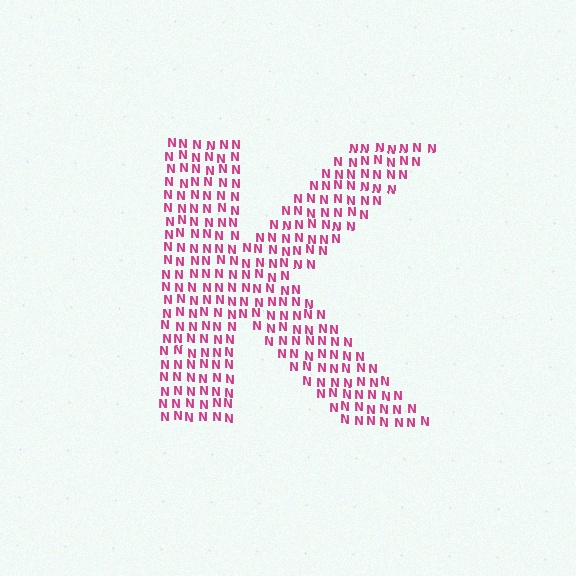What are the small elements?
The small elements are letter N's.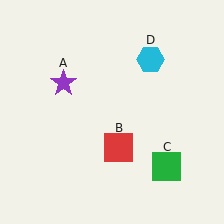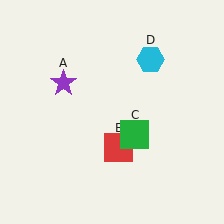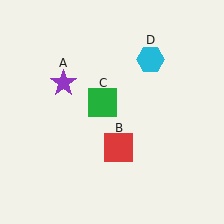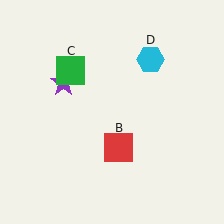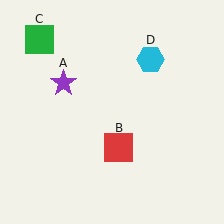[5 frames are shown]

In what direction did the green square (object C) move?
The green square (object C) moved up and to the left.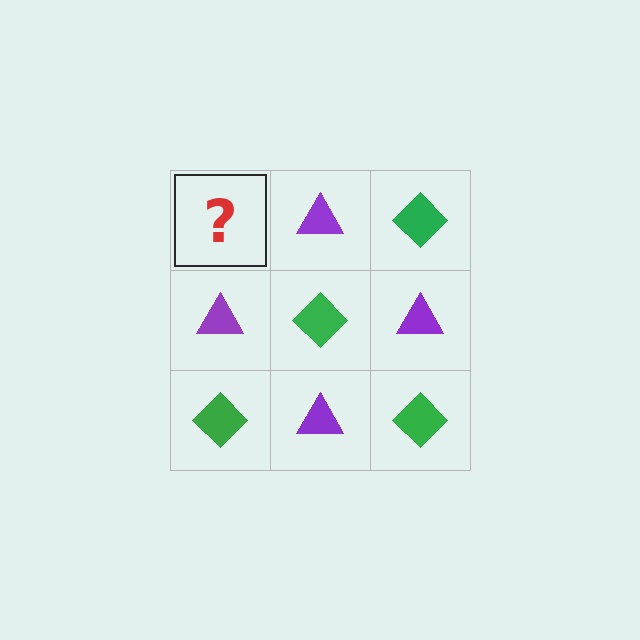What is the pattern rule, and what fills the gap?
The rule is that it alternates green diamond and purple triangle in a checkerboard pattern. The gap should be filled with a green diamond.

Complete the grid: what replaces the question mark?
The question mark should be replaced with a green diamond.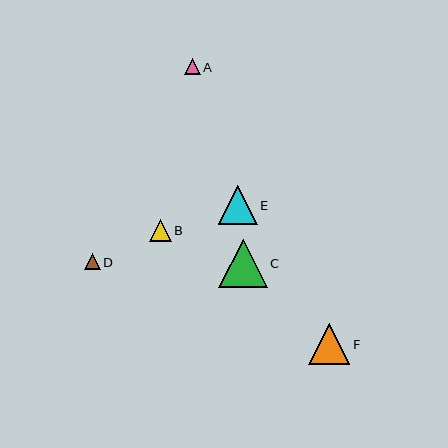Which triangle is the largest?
Triangle C is the largest with a size of approximately 48 pixels.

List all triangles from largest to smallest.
From largest to smallest: C, F, E, B, D, A.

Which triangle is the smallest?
Triangle A is the smallest with a size of approximately 16 pixels.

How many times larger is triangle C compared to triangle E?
Triangle C is approximately 1.3 times the size of triangle E.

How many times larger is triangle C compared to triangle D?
Triangle C is approximately 3.0 times the size of triangle D.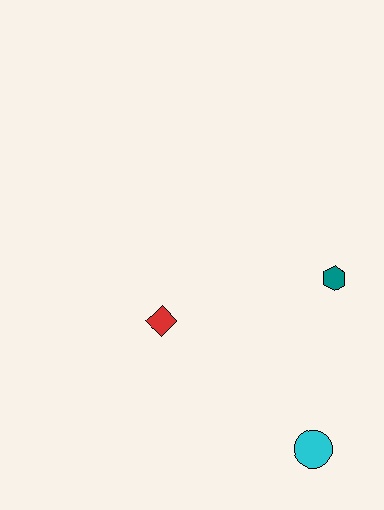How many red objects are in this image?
There is 1 red object.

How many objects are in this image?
There are 3 objects.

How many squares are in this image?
There are no squares.